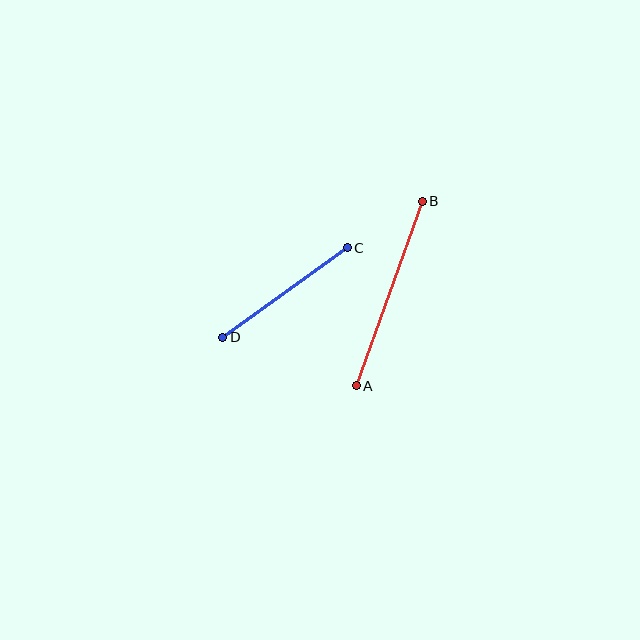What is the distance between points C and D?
The distance is approximately 153 pixels.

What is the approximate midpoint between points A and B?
The midpoint is at approximately (389, 293) pixels.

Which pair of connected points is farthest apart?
Points A and B are farthest apart.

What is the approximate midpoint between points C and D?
The midpoint is at approximately (285, 293) pixels.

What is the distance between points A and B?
The distance is approximately 196 pixels.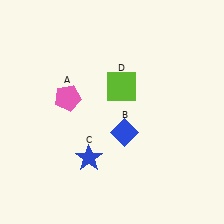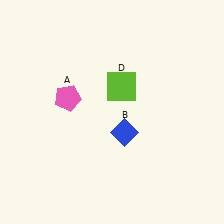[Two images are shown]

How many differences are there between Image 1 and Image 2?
There is 1 difference between the two images.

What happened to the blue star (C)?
The blue star (C) was removed in Image 2. It was in the bottom-left area of Image 1.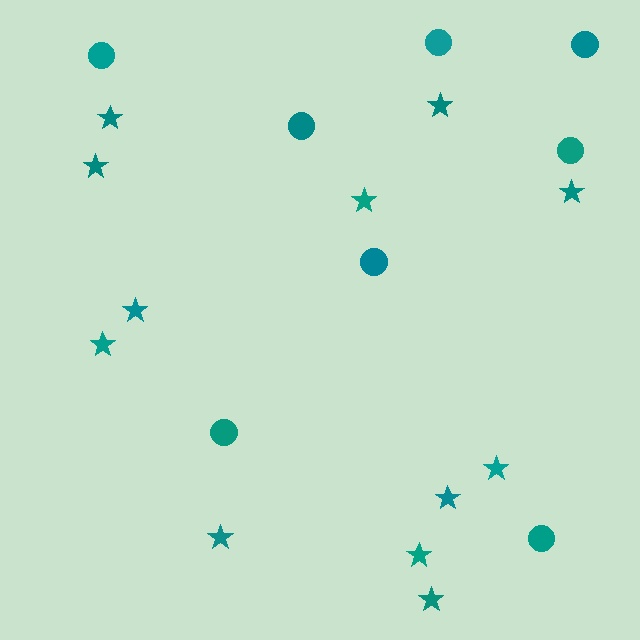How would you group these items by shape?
There are 2 groups: one group of stars (12) and one group of circles (8).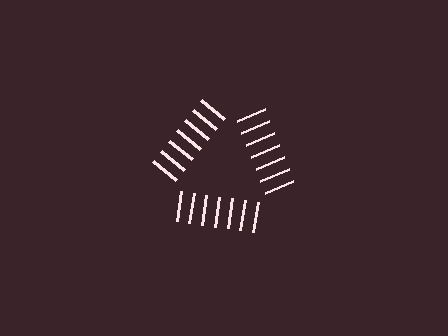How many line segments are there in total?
21 — 7 along each of the 3 edges.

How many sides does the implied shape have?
3 sides — the line-ends trace a triangle.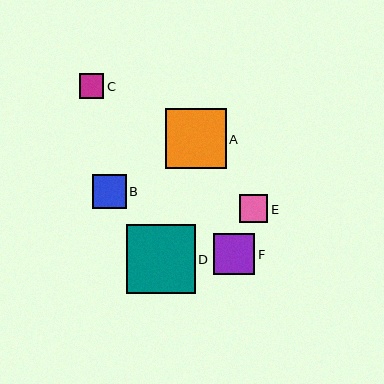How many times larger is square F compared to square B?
Square F is approximately 1.2 times the size of square B.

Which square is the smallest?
Square C is the smallest with a size of approximately 25 pixels.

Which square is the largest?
Square D is the largest with a size of approximately 69 pixels.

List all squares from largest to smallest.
From largest to smallest: D, A, F, B, E, C.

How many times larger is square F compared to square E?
Square F is approximately 1.5 times the size of square E.